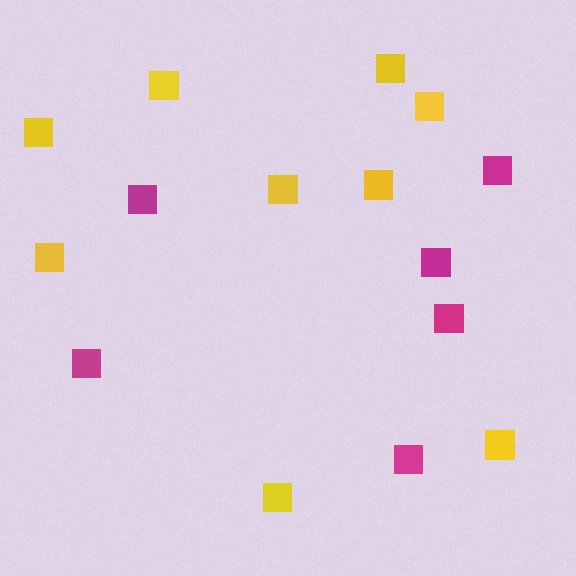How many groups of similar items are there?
There are 2 groups: one group of magenta squares (6) and one group of yellow squares (9).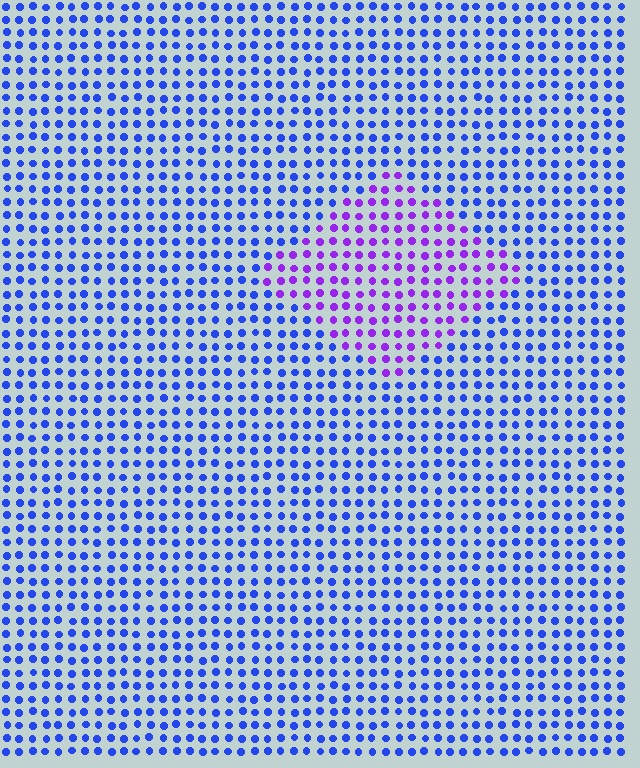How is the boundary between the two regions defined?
The boundary is defined purely by a slight shift in hue (about 46 degrees). Spacing, size, and orientation are identical on both sides.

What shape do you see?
I see a diamond.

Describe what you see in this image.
The image is filled with small blue elements in a uniform arrangement. A diamond-shaped region is visible where the elements are tinted to a slightly different hue, forming a subtle color boundary.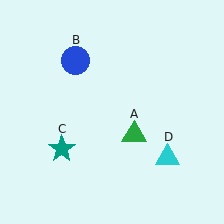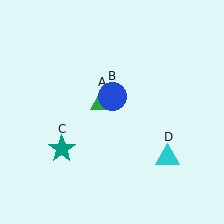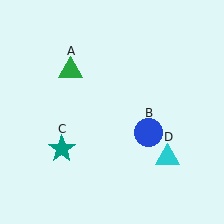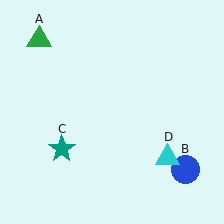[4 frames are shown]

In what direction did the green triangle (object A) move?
The green triangle (object A) moved up and to the left.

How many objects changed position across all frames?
2 objects changed position: green triangle (object A), blue circle (object B).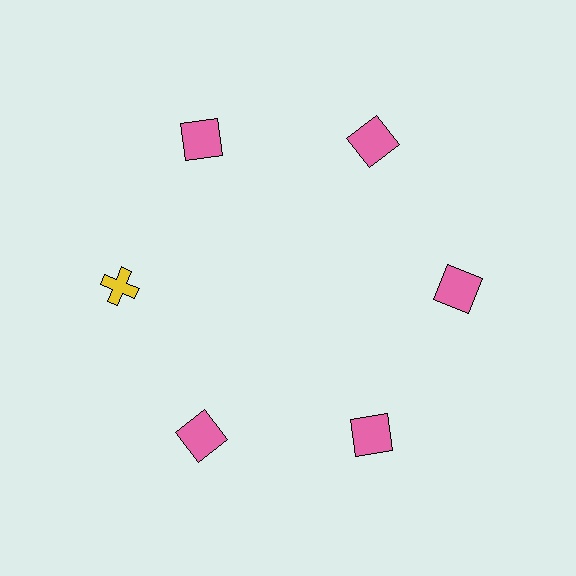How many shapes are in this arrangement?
There are 6 shapes arranged in a ring pattern.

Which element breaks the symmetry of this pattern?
The yellow cross at roughly the 9 o'clock position breaks the symmetry. All other shapes are pink squares.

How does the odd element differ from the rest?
It differs in both color (yellow instead of pink) and shape (cross instead of square).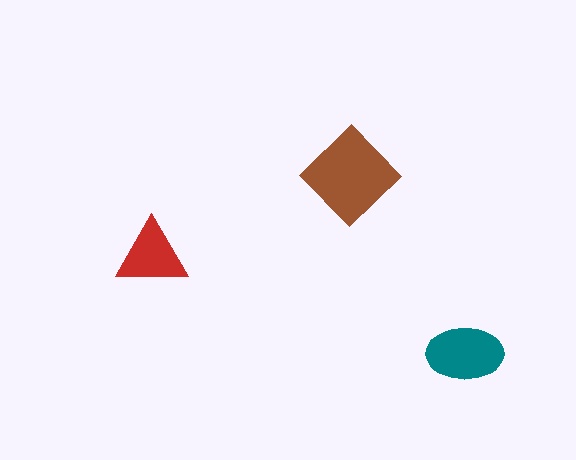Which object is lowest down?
The teal ellipse is bottommost.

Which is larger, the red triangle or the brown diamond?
The brown diamond.